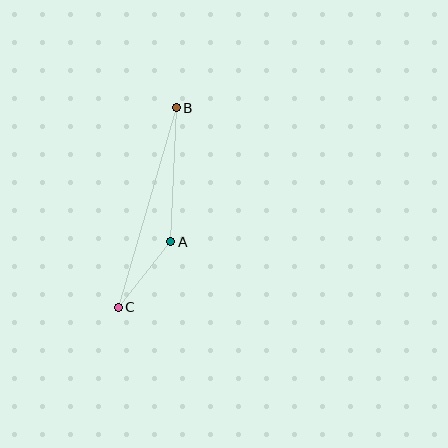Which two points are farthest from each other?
Points B and C are farthest from each other.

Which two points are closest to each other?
Points A and C are closest to each other.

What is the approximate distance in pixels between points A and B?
The distance between A and B is approximately 134 pixels.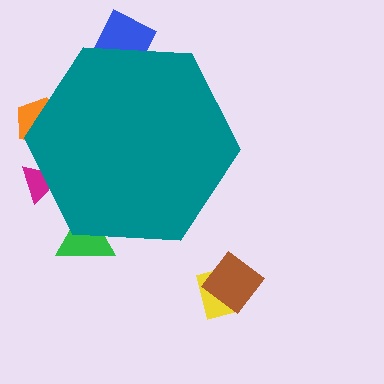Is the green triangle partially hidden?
Yes, the green triangle is partially hidden behind the teal hexagon.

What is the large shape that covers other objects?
A teal hexagon.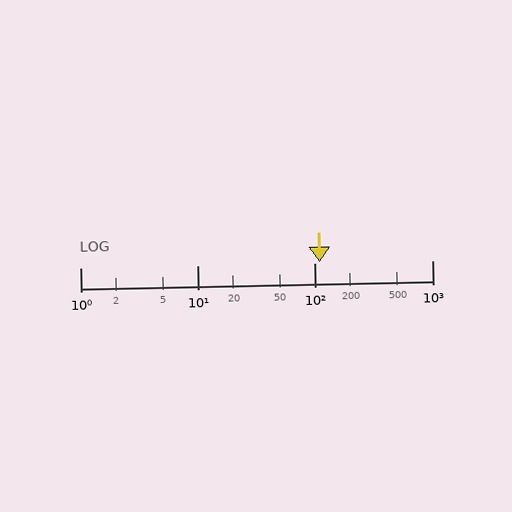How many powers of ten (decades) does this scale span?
The scale spans 3 decades, from 1 to 1000.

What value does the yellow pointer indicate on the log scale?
The pointer indicates approximately 110.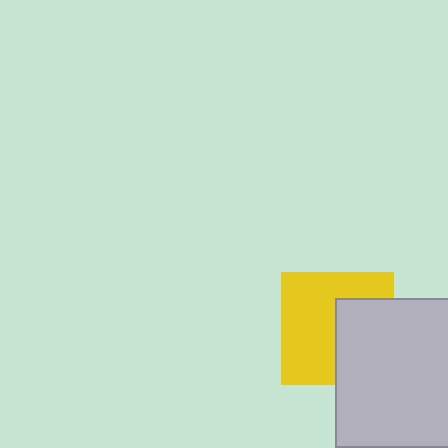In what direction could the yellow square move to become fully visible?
The yellow square could move left. That would shift it out from behind the light gray square entirely.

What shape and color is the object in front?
The object in front is a light gray square.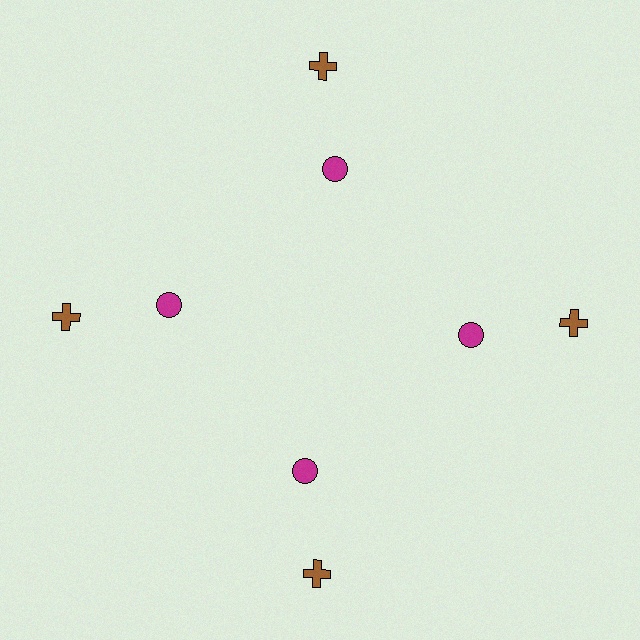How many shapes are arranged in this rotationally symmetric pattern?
There are 8 shapes, arranged in 4 groups of 2.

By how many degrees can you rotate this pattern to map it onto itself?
The pattern maps onto itself every 90 degrees of rotation.